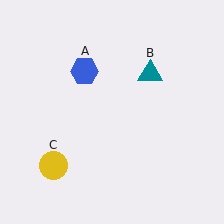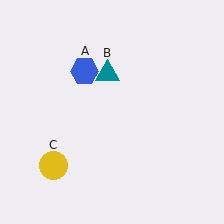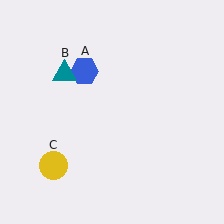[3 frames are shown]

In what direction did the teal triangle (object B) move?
The teal triangle (object B) moved left.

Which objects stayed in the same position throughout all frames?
Blue hexagon (object A) and yellow circle (object C) remained stationary.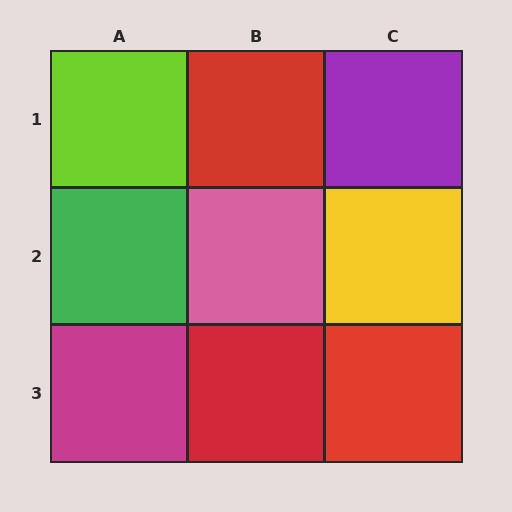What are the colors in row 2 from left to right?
Green, pink, yellow.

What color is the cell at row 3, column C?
Red.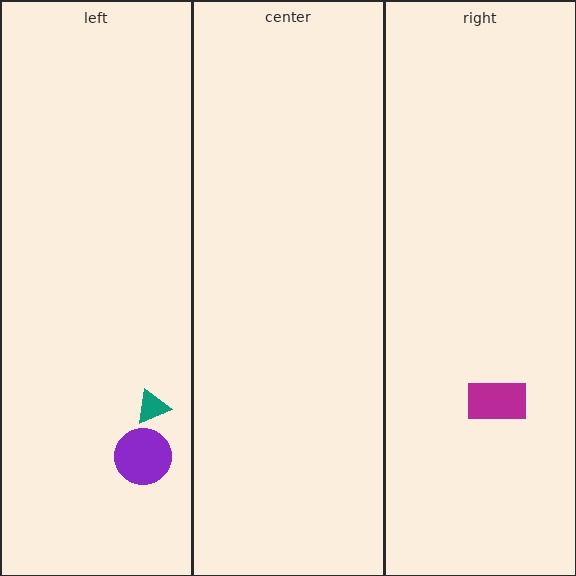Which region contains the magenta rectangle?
The right region.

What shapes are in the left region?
The teal triangle, the purple circle.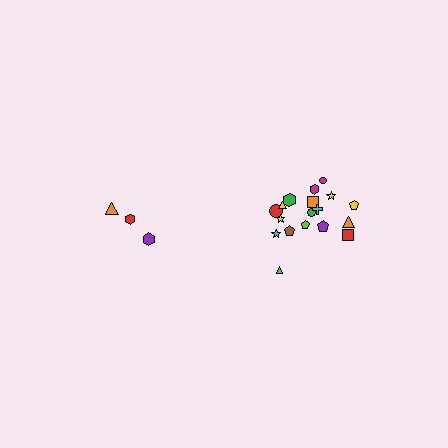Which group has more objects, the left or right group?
The right group.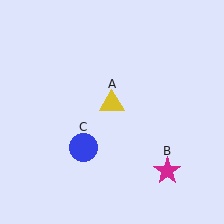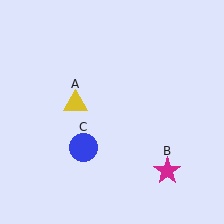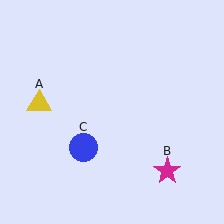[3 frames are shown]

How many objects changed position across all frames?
1 object changed position: yellow triangle (object A).